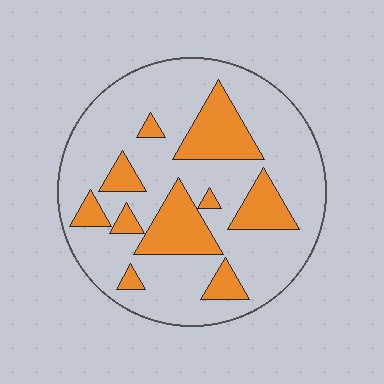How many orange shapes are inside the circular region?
10.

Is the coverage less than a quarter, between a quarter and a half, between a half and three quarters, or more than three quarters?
Between a quarter and a half.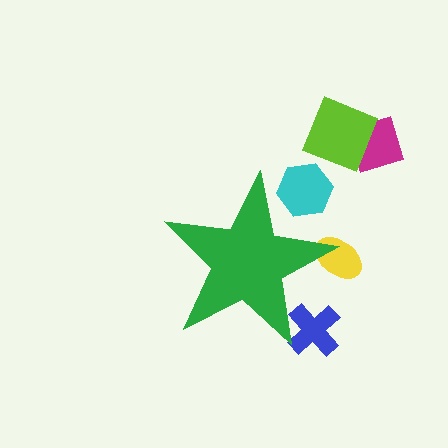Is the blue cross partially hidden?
Yes, the blue cross is partially hidden behind the green star.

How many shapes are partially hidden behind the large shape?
3 shapes are partially hidden.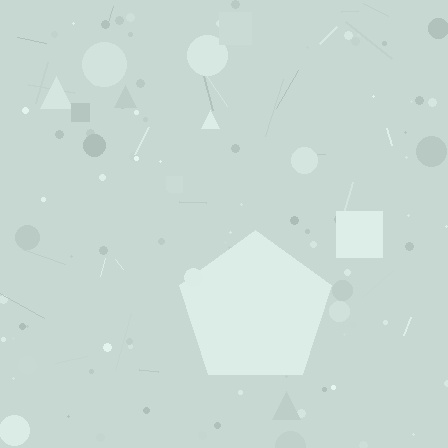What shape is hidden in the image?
A pentagon is hidden in the image.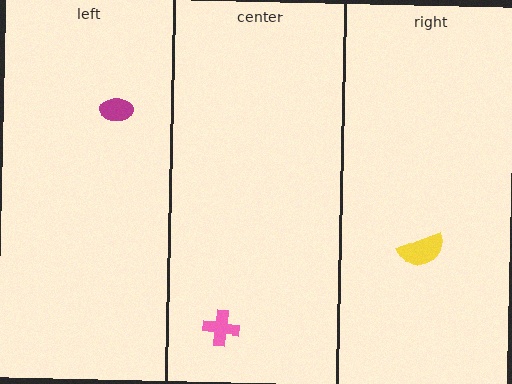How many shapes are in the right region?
1.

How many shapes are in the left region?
1.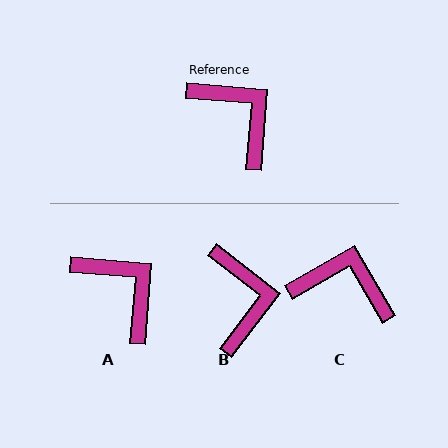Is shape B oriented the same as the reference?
No, it is off by about 33 degrees.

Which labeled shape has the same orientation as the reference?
A.